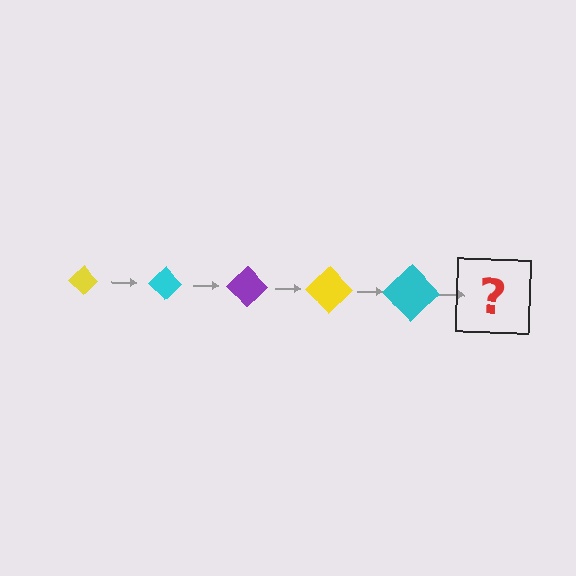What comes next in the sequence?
The next element should be a purple diamond, larger than the previous one.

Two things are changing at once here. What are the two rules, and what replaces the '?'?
The two rules are that the diamond grows larger each step and the color cycles through yellow, cyan, and purple. The '?' should be a purple diamond, larger than the previous one.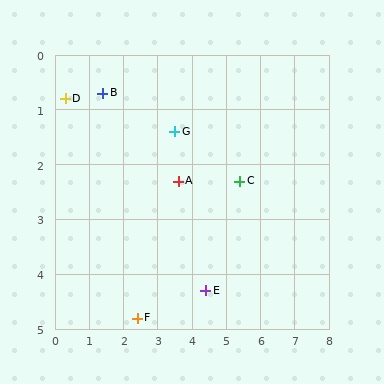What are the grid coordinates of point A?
Point A is at approximately (3.6, 2.3).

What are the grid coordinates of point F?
Point F is at approximately (2.4, 4.8).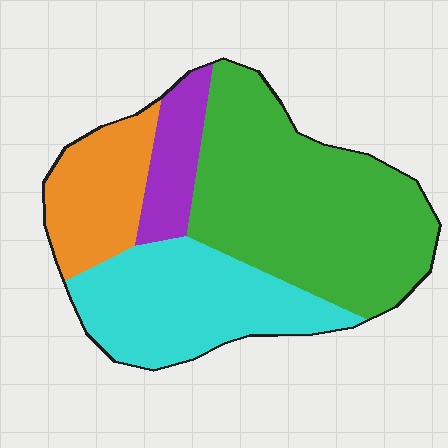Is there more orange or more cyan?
Cyan.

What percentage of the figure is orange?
Orange takes up about one sixth (1/6) of the figure.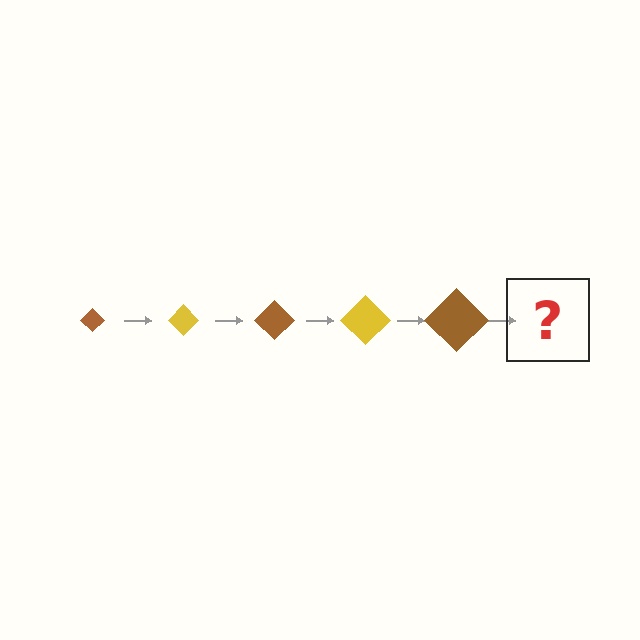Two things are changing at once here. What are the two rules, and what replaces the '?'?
The two rules are that the diamond grows larger each step and the color cycles through brown and yellow. The '?' should be a yellow diamond, larger than the previous one.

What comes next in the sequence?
The next element should be a yellow diamond, larger than the previous one.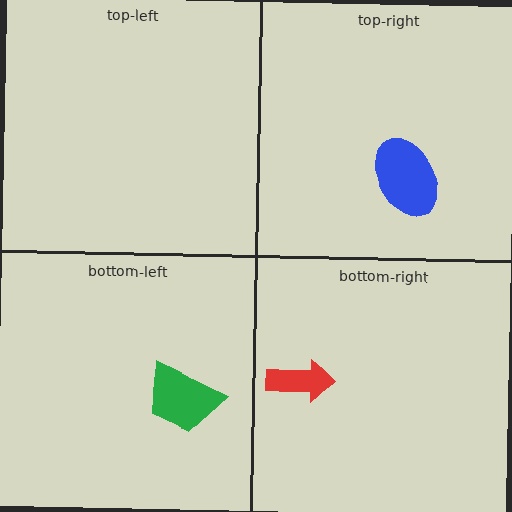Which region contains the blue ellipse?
The top-right region.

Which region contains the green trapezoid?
The bottom-left region.